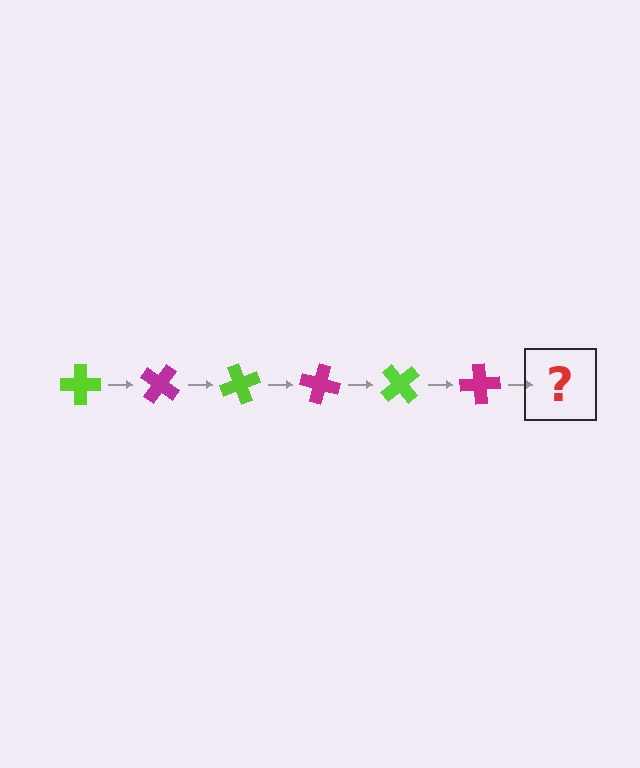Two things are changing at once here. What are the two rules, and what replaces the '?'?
The two rules are that it rotates 35 degrees each step and the color cycles through lime and magenta. The '?' should be a lime cross, rotated 210 degrees from the start.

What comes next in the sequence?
The next element should be a lime cross, rotated 210 degrees from the start.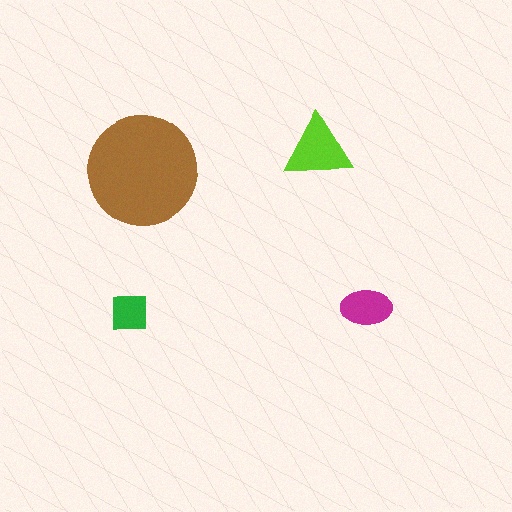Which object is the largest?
The brown circle.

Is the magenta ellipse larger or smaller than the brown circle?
Smaller.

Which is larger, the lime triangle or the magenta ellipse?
The lime triangle.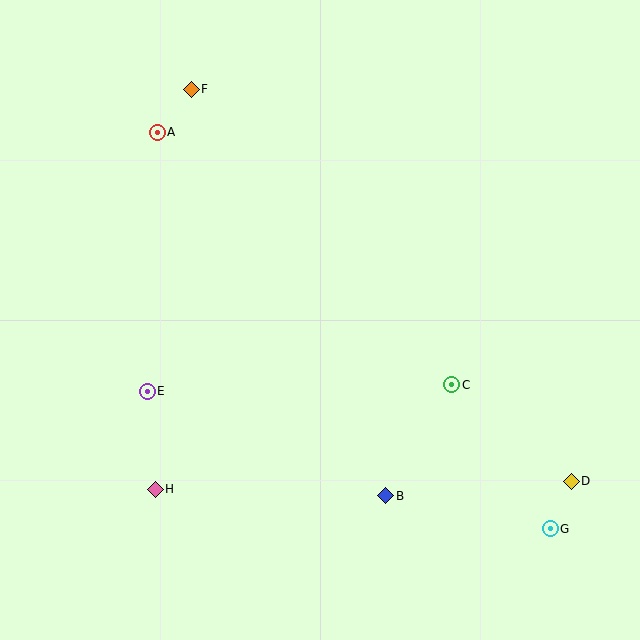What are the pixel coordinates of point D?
Point D is at (571, 481).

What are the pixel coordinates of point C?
Point C is at (452, 385).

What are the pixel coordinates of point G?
Point G is at (550, 529).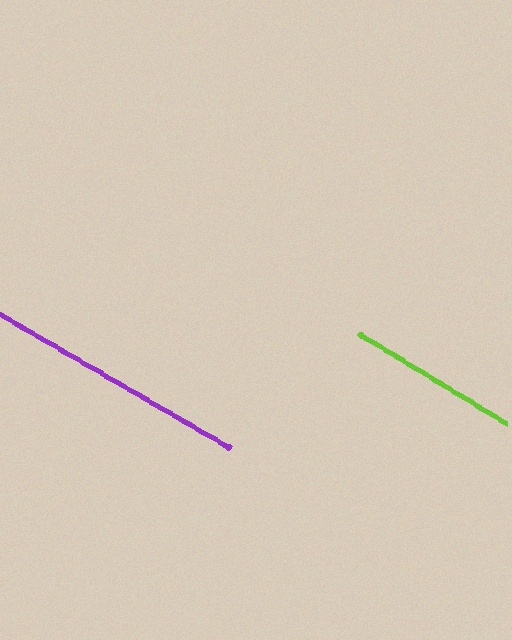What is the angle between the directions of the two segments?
Approximately 1 degree.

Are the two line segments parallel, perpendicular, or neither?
Parallel — their directions differ by only 1.3°.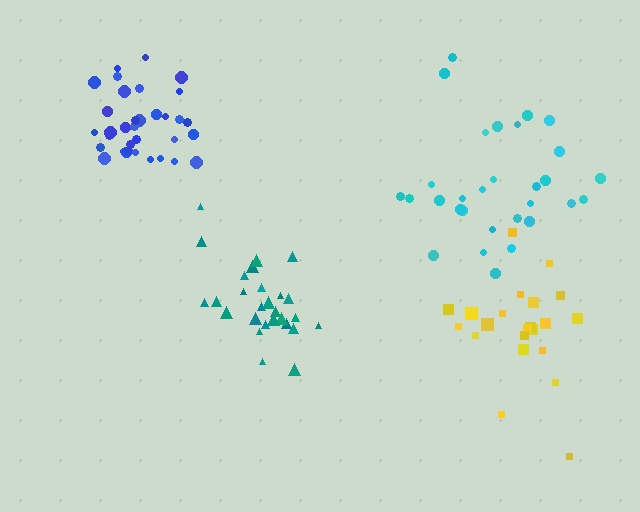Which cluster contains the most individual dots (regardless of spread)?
Blue (34).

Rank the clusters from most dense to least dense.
blue, teal, yellow, cyan.